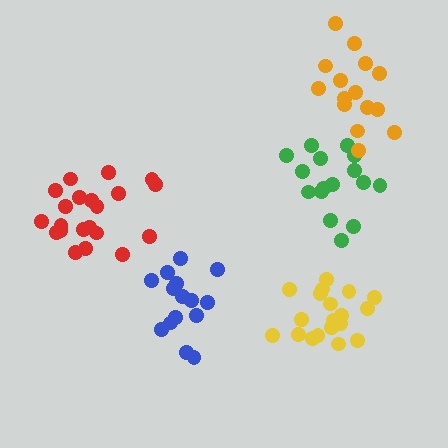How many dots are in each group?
Group 1: 16 dots, Group 2: 21 dots, Group 3: 15 dots, Group 4: 19 dots, Group 5: 15 dots (86 total).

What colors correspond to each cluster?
The clusters are colored: green, red, blue, yellow, orange.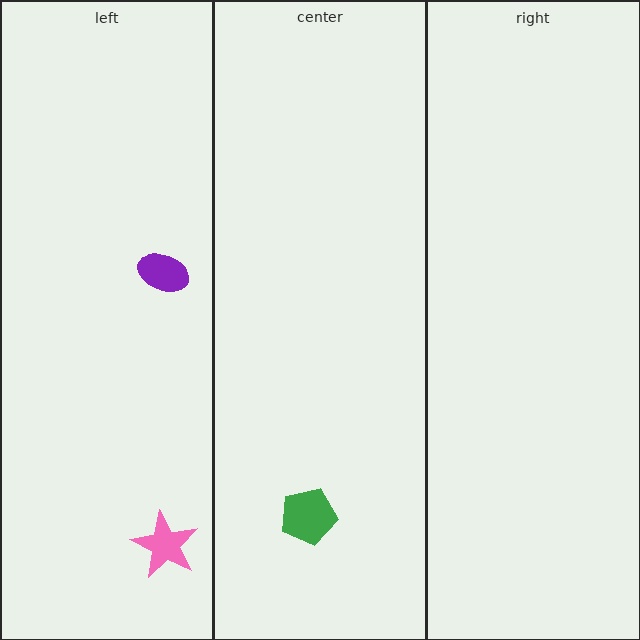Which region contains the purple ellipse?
The left region.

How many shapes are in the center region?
1.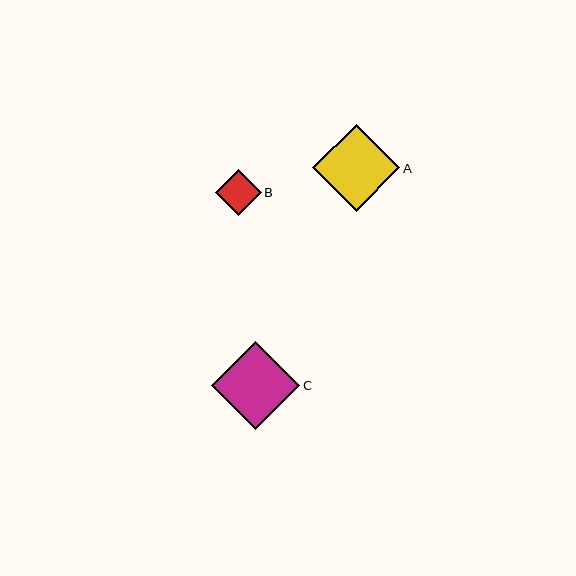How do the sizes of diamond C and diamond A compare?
Diamond C and diamond A are approximately the same size.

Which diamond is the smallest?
Diamond B is the smallest with a size of approximately 46 pixels.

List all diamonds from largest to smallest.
From largest to smallest: C, A, B.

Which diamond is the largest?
Diamond C is the largest with a size of approximately 88 pixels.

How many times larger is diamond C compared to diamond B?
Diamond C is approximately 1.9 times the size of diamond B.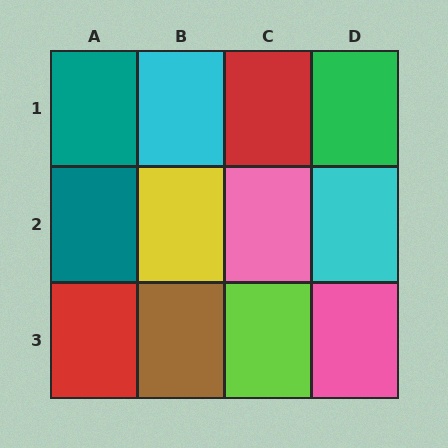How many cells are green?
1 cell is green.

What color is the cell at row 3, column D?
Pink.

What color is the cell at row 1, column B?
Cyan.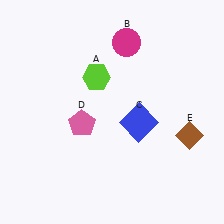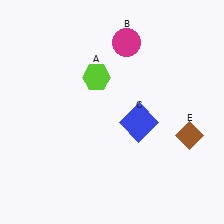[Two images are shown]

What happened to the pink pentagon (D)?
The pink pentagon (D) was removed in Image 2. It was in the bottom-left area of Image 1.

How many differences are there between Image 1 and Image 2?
There is 1 difference between the two images.